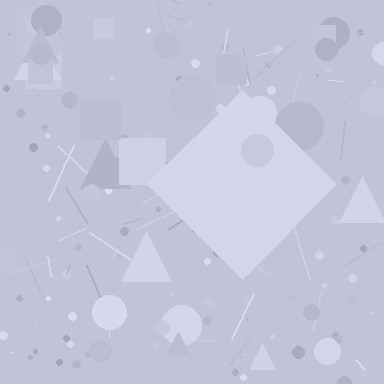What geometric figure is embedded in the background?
A diamond is embedded in the background.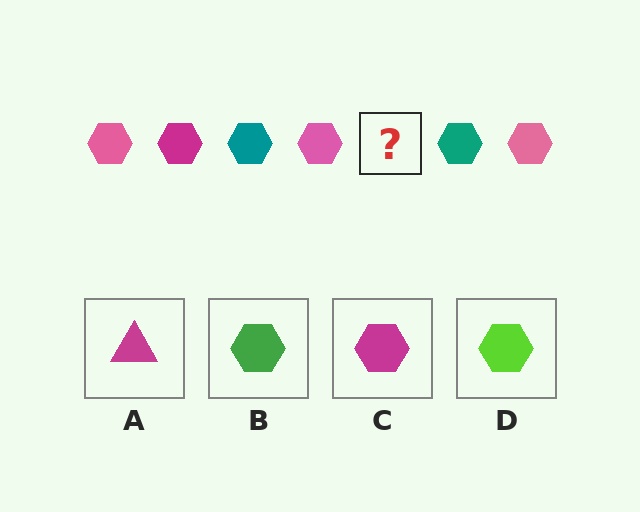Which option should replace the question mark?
Option C.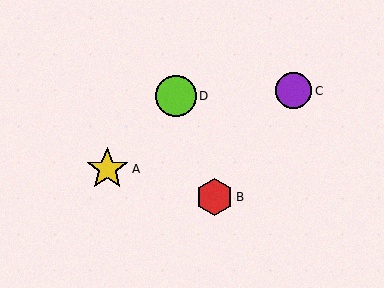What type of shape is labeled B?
Shape B is a red hexagon.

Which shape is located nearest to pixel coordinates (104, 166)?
The yellow star (labeled A) at (107, 169) is nearest to that location.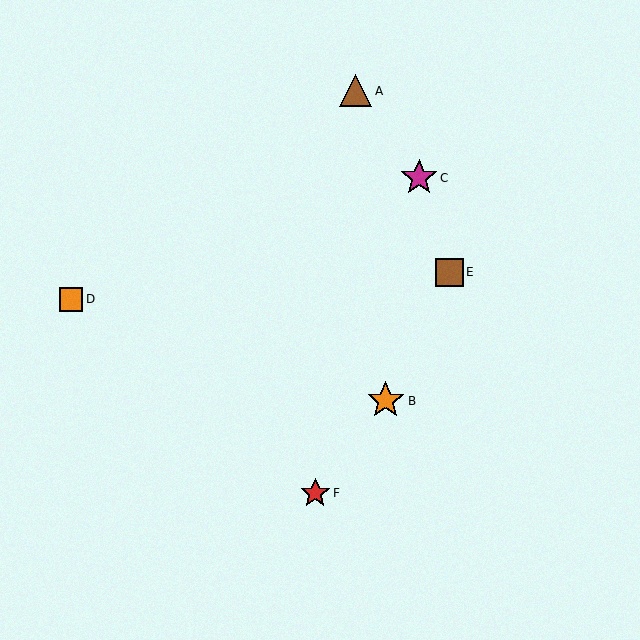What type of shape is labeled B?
Shape B is an orange star.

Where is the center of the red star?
The center of the red star is at (315, 493).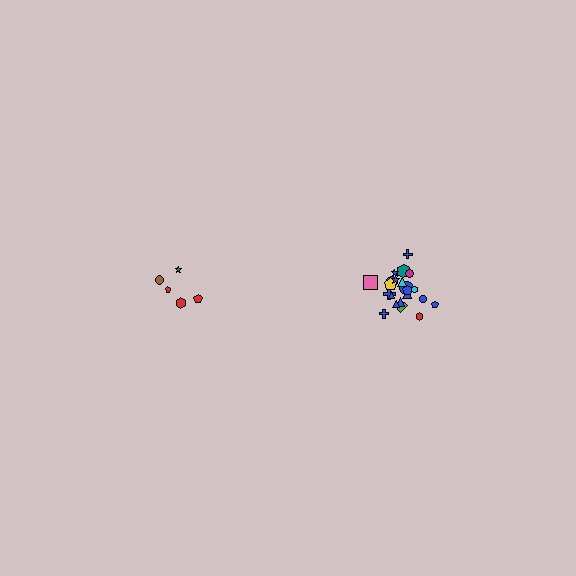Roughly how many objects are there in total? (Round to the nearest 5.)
Roughly 25 objects in total.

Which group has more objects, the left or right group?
The right group.